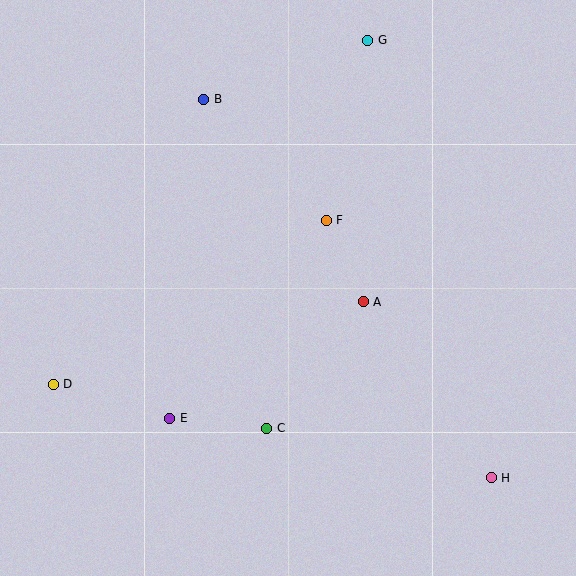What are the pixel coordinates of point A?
Point A is at (363, 302).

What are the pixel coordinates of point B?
Point B is at (204, 99).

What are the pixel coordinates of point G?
Point G is at (368, 40).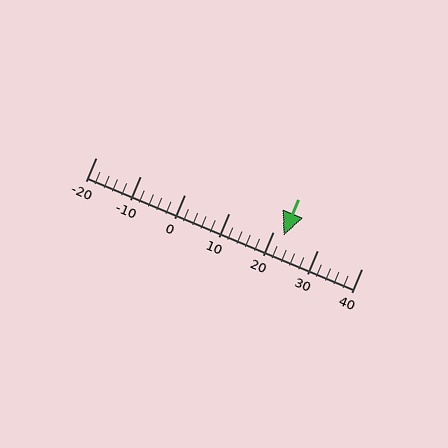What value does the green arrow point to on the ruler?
The green arrow points to approximately 22.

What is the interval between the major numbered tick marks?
The major tick marks are spaced 10 units apart.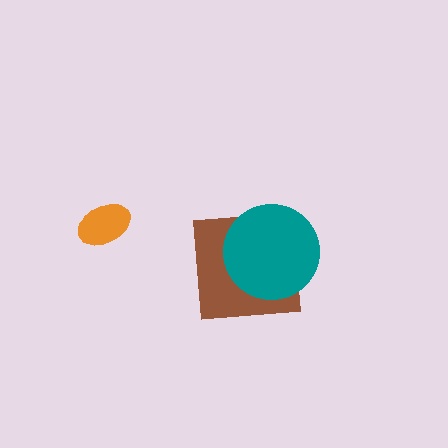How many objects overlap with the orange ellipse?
0 objects overlap with the orange ellipse.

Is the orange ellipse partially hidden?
No, no other shape covers it.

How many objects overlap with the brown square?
1 object overlaps with the brown square.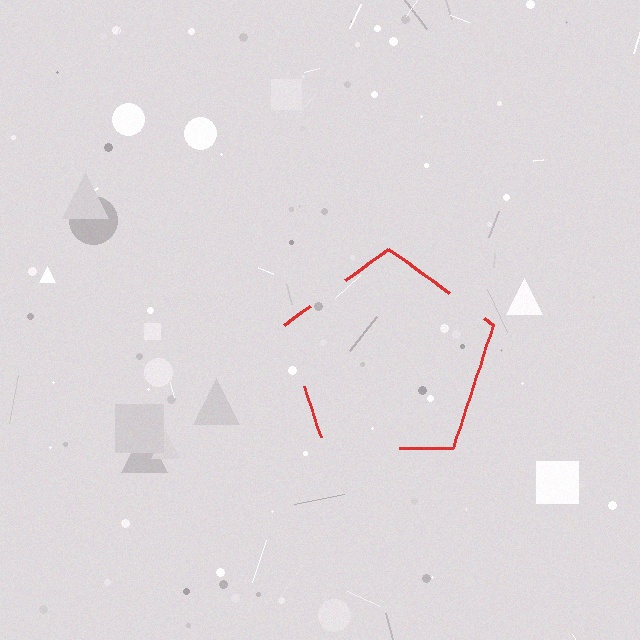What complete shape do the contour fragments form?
The contour fragments form a pentagon.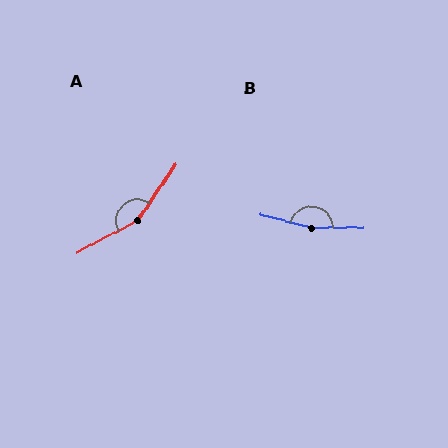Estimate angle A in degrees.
Approximately 153 degrees.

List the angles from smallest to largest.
A (153°), B (165°).